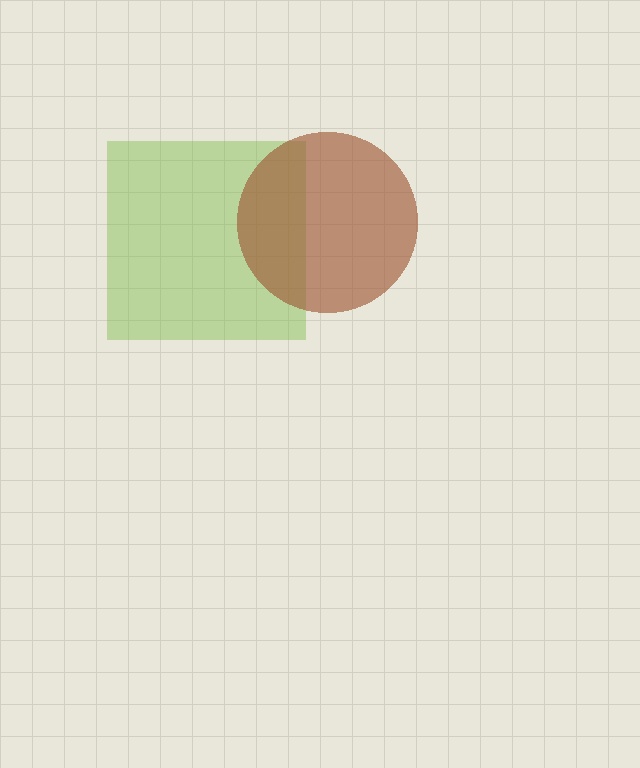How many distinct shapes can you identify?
There are 2 distinct shapes: a lime square, a brown circle.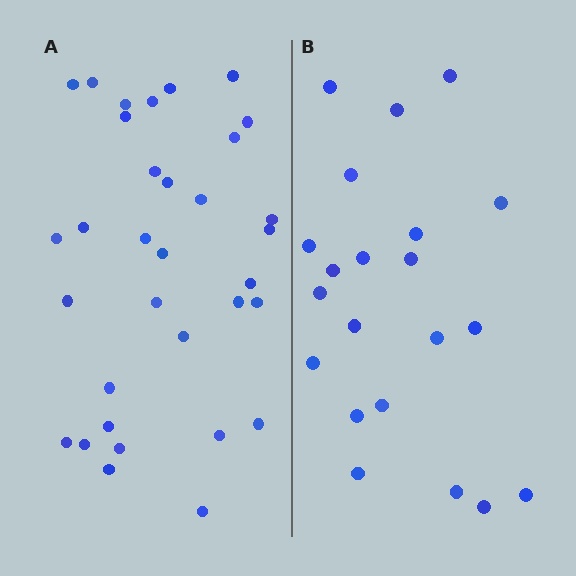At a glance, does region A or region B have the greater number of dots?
Region A (the left region) has more dots.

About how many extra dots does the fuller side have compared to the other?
Region A has roughly 12 or so more dots than region B.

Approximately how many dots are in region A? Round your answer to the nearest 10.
About 30 dots. (The exact count is 33, which rounds to 30.)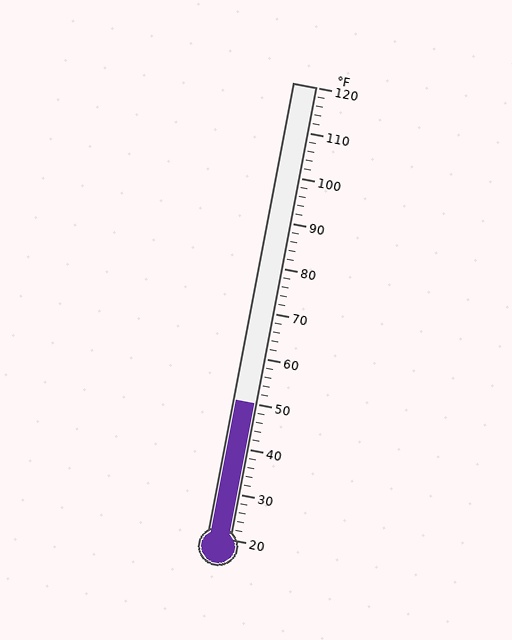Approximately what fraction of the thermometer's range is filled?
The thermometer is filled to approximately 30% of its range.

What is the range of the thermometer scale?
The thermometer scale ranges from 20°F to 120°F.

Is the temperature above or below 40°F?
The temperature is above 40°F.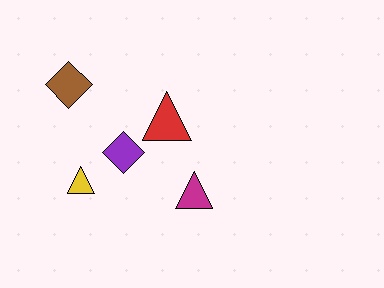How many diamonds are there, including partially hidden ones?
There are 2 diamonds.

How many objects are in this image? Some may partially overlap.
There are 5 objects.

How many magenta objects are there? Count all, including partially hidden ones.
There is 1 magenta object.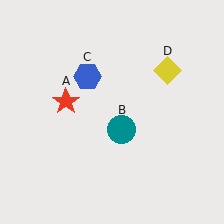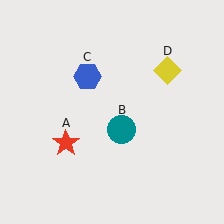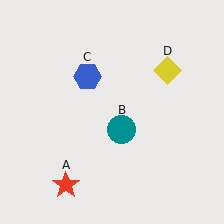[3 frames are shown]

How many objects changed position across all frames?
1 object changed position: red star (object A).